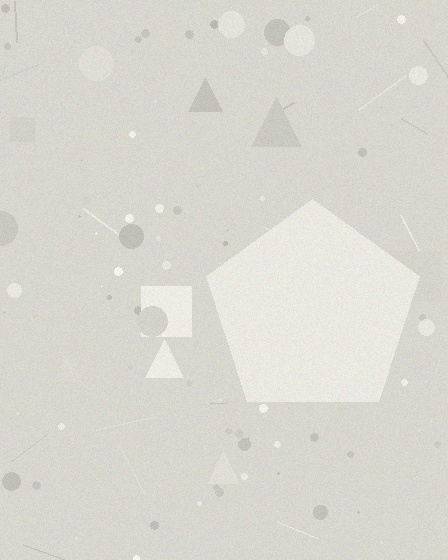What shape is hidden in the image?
A pentagon is hidden in the image.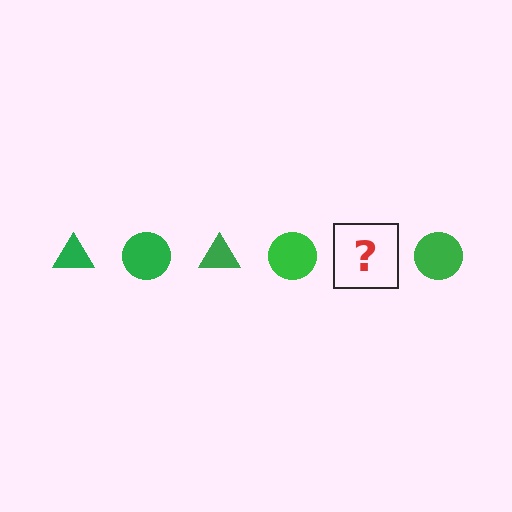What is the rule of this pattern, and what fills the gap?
The rule is that the pattern cycles through triangle, circle shapes in green. The gap should be filled with a green triangle.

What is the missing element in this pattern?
The missing element is a green triangle.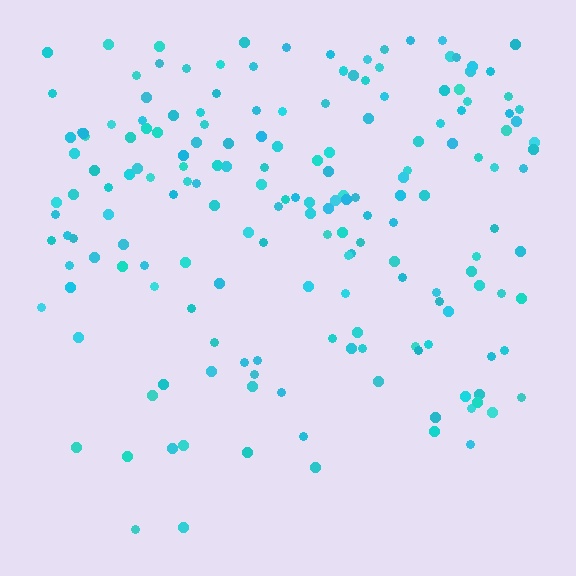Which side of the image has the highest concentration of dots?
The top.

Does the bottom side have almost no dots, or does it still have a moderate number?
Still a moderate number, just noticeably fewer than the top.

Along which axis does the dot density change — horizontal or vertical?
Vertical.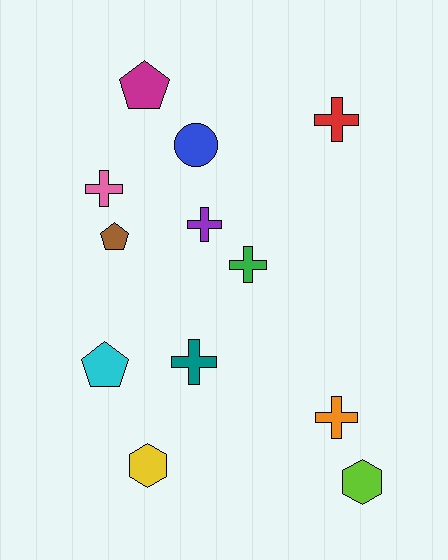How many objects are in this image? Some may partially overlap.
There are 12 objects.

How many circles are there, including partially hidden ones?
There is 1 circle.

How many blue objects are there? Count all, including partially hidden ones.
There is 1 blue object.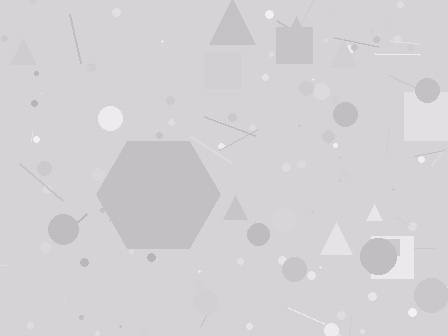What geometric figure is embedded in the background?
A hexagon is embedded in the background.